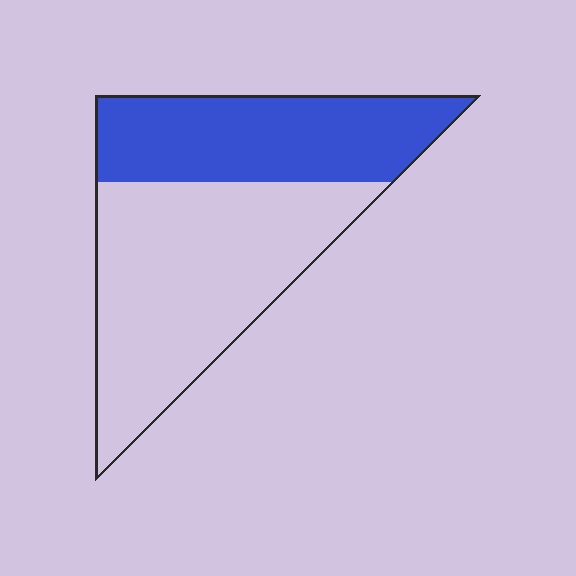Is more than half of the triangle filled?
No.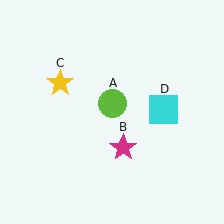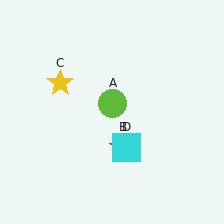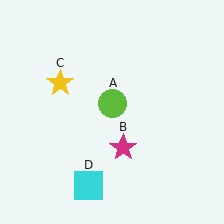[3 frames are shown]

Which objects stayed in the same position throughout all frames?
Lime circle (object A) and magenta star (object B) and yellow star (object C) remained stationary.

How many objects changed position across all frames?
1 object changed position: cyan square (object D).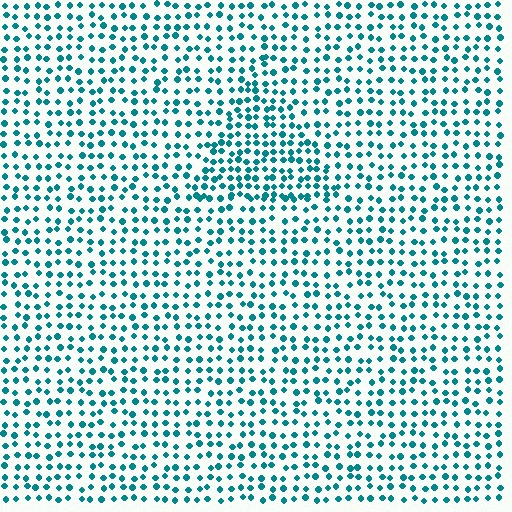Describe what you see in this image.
The image contains small teal elements arranged at two different densities. A triangle-shaped region is visible where the elements are more densely packed than the surrounding area.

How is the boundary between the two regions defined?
The boundary is defined by a change in element density (approximately 1.5x ratio). All elements are the same color, size, and shape.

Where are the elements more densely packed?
The elements are more densely packed inside the triangle boundary.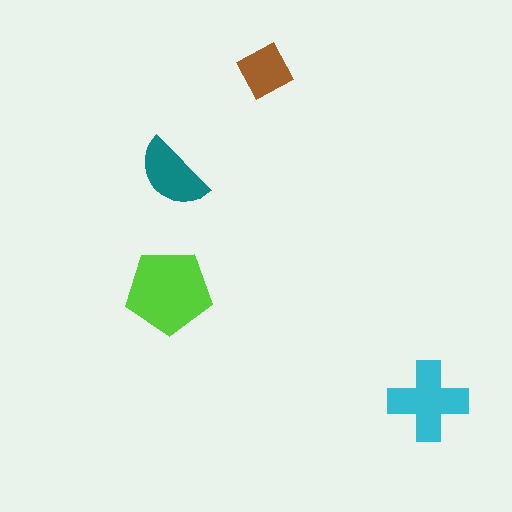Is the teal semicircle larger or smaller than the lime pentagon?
Smaller.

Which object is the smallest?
The brown diamond.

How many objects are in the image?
There are 4 objects in the image.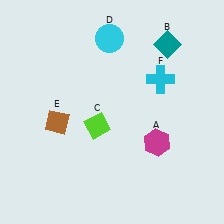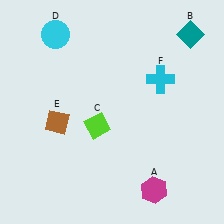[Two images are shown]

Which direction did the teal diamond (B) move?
The teal diamond (B) moved right.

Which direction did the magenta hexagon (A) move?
The magenta hexagon (A) moved down.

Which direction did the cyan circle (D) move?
The cyan circle (D) moved left.